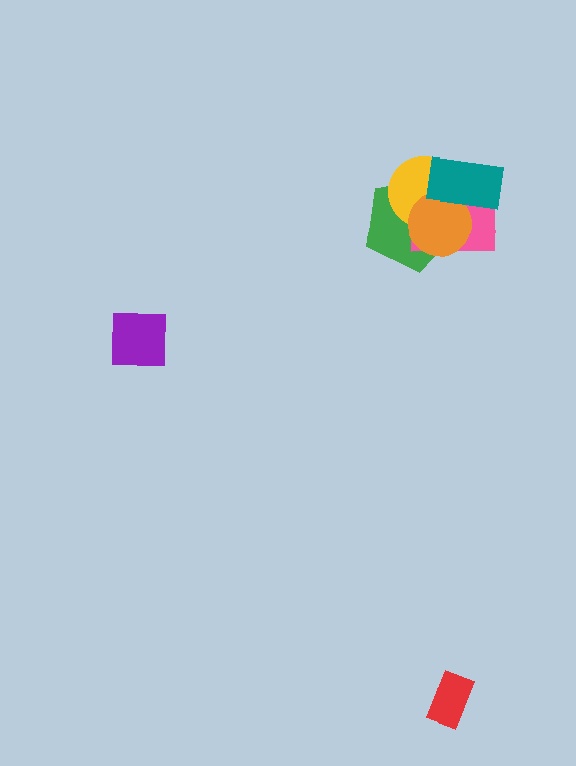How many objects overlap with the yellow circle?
4 objects overlap with the yellow circle.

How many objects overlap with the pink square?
4 objects overlap with the pink square.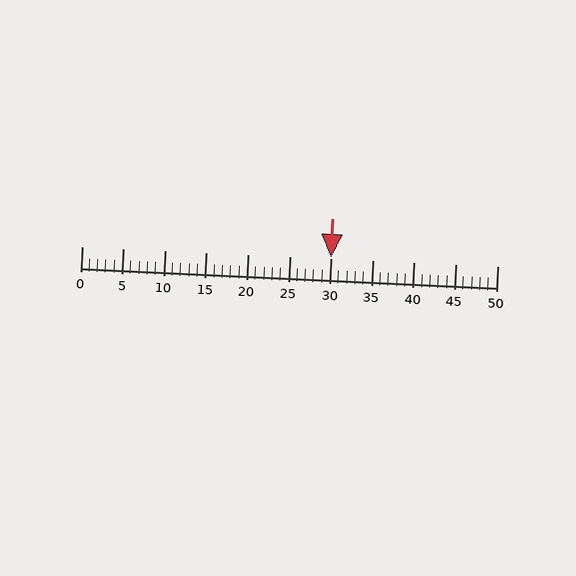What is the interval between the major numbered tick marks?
The major tick marks are spaced 5 units apart.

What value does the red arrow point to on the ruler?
The red arrow points to approximately 30.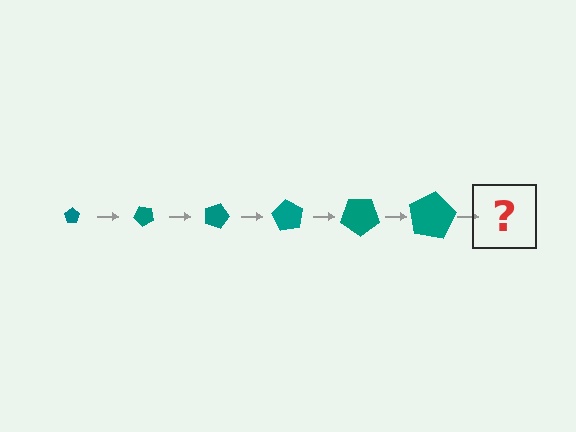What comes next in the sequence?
The next element should be a pentagon, larger than the previous one and rotated 270 degrees from the start.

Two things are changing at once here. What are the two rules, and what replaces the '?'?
The two rules are that the pentagon grows larger each step and it rotates 45 degrees each step. The '?' should be a pentagon, larger than the previous one and rotated 270 degrees from the start.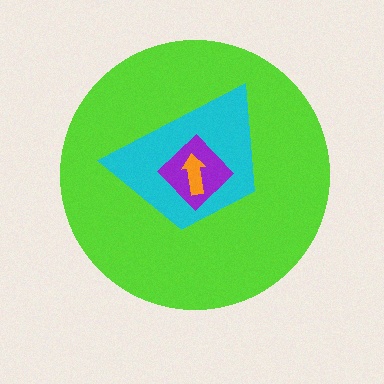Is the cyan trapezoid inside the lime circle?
Yes.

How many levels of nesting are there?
4.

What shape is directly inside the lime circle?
The cyan trapezoid.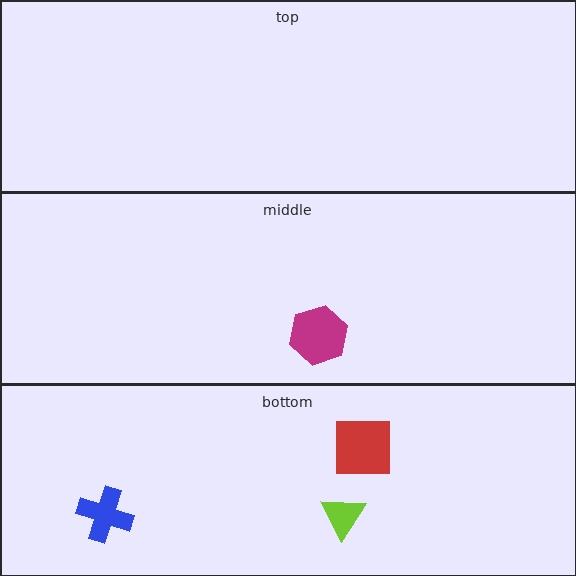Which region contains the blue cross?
The bottom region.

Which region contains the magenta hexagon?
The middle region.